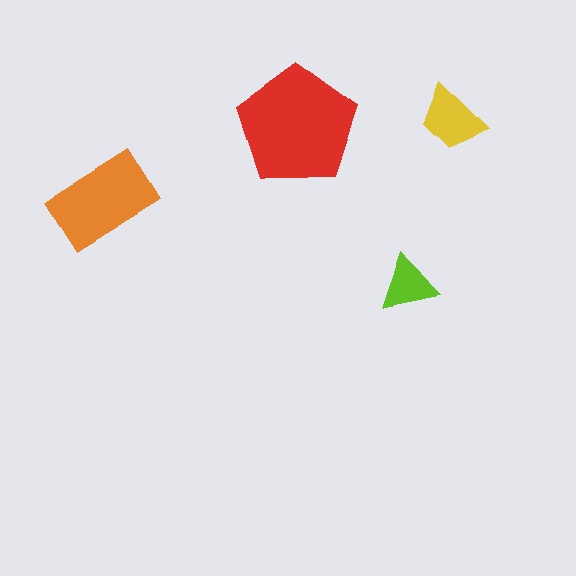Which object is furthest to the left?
The orange rectangle is leftmost.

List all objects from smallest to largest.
The lime triangle, the yellow trapezoid, the orange rectangle, the red pentagon.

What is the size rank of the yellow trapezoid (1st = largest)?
3rd.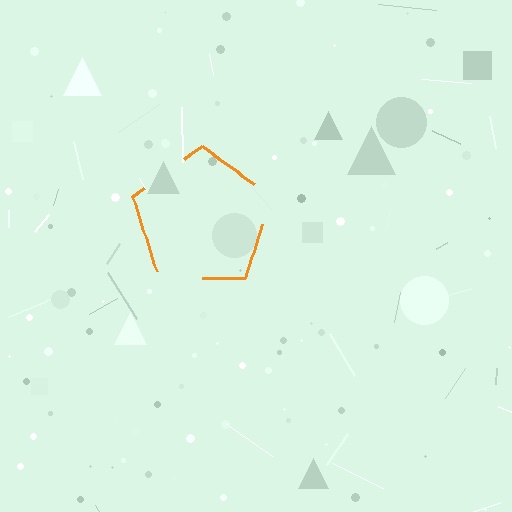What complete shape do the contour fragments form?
The contour fragments form a pentagon.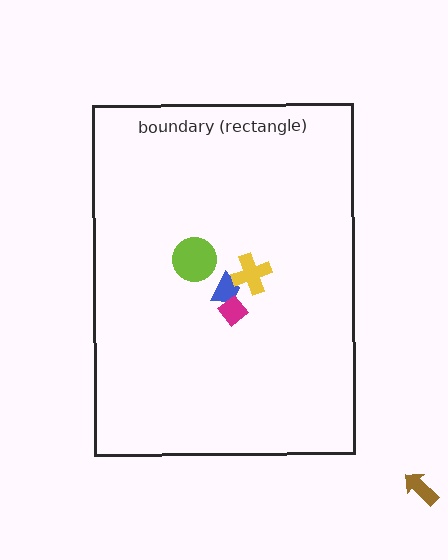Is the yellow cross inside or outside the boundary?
Inside.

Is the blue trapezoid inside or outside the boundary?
Inside.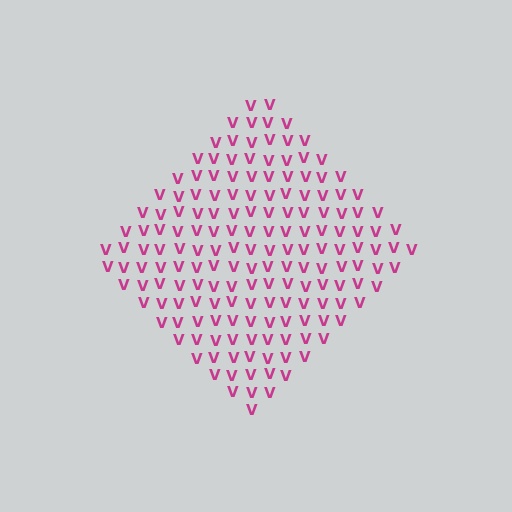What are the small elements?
The small elements are letter V's.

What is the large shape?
The large shape is a diamond.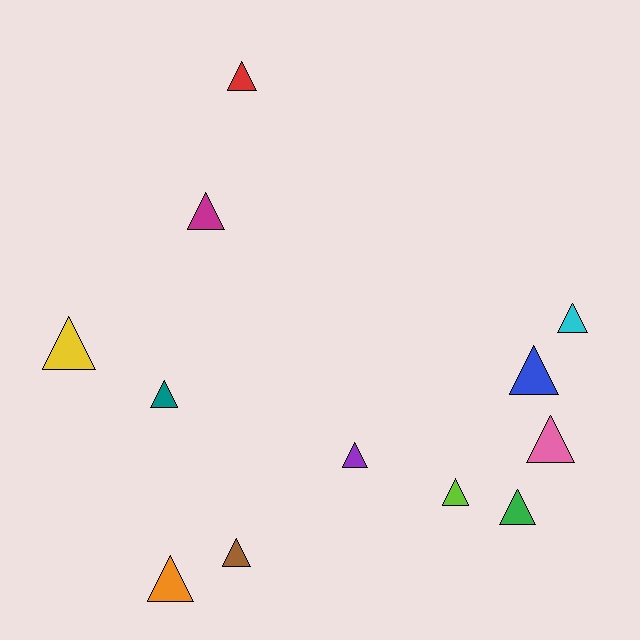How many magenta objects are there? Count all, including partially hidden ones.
There is 1 magenta object.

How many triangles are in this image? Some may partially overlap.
There are 12 triangles.